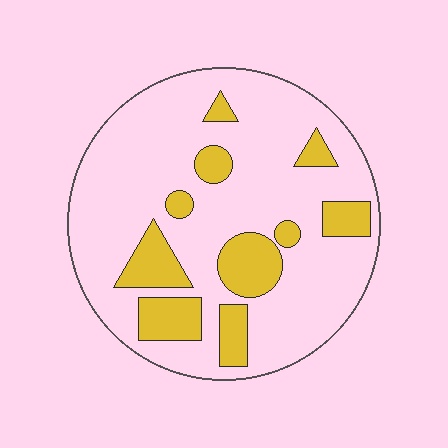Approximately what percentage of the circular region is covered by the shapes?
Approximately 20%.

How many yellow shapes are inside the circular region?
10.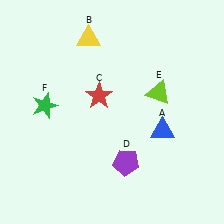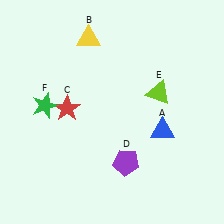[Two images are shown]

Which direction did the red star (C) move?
The red star (C) moved left.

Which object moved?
The red star (C) moved left.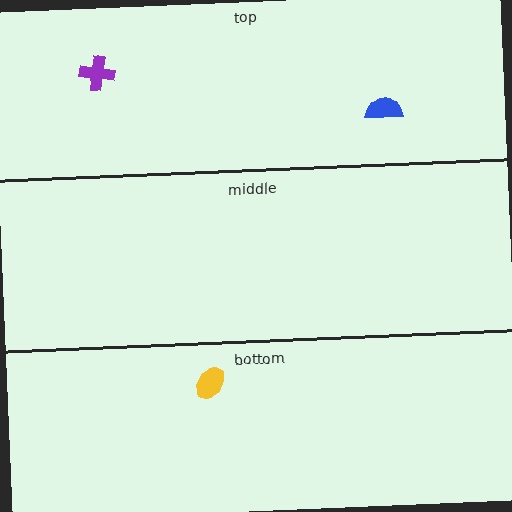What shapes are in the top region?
The purple cross, the blue semicircle.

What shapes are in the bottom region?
The yellow ellipse.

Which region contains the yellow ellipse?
The bottom region.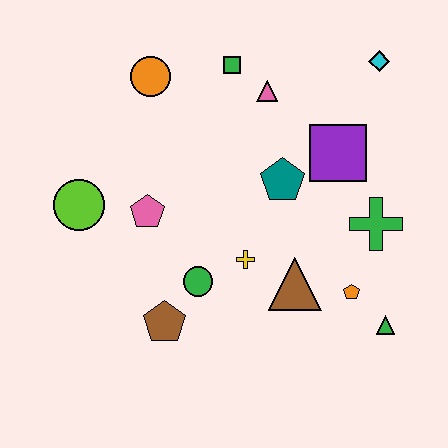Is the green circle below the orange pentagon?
No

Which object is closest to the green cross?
The orange pentagon is closest to the green cross.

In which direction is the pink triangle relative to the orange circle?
The pink triangle is to the right of the orange circle.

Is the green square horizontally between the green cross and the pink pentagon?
Yes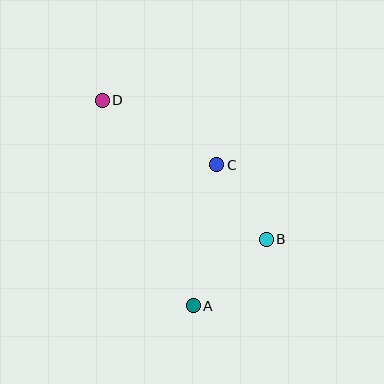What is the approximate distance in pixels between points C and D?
The distance between C and D is approximately 131 pixels.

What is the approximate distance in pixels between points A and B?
The distance between A and B is approximately 99 pixels.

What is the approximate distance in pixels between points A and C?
The distance between A and C is approximately 143 pixels.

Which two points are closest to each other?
Points B and C are closest to each other.